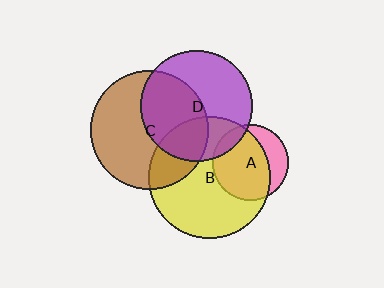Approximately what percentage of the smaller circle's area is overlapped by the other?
Approximately 45%.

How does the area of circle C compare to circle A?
Approximately 2.4 times.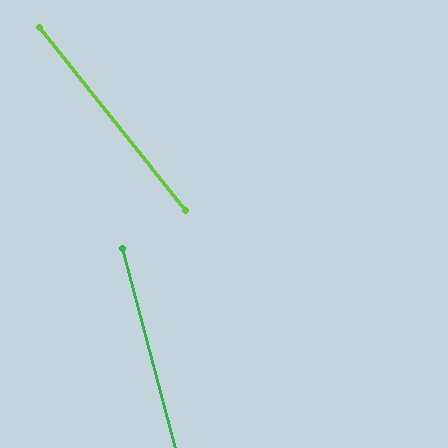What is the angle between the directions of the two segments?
Approximately 24 degrees.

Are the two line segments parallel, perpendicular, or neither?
Neither parallel nor perpendicular — they differ by about 24°.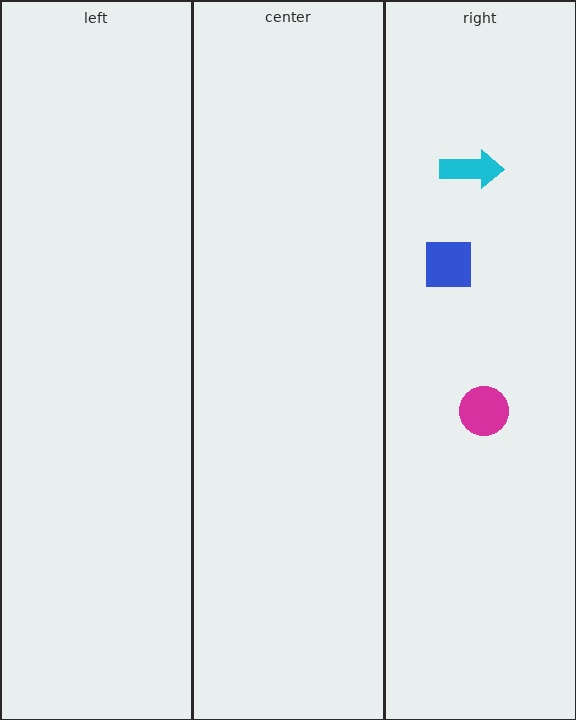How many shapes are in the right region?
3.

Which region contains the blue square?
The right region.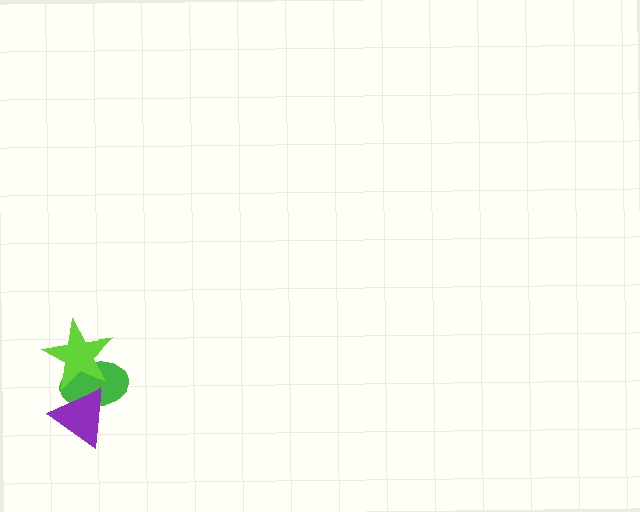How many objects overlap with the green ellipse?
2 objects overlap with the green ellipse.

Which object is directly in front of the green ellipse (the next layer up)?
The purple triangle is directly in front of the green ellipse.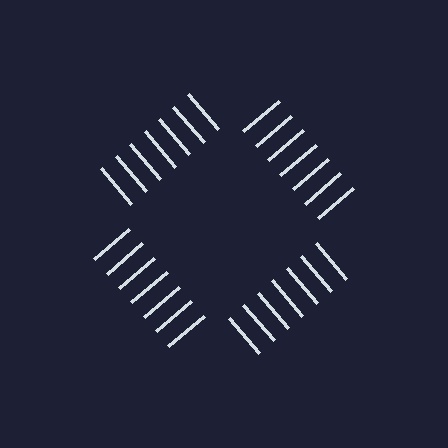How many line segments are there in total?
28 — 7 along each of the 4 edges.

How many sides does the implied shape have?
4 sides — the line-ends trace a square.